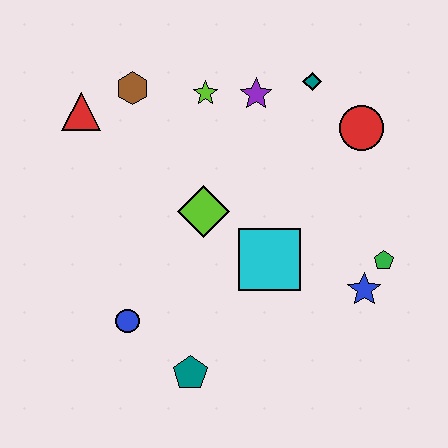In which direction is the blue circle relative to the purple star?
The blue circle is below the purple star.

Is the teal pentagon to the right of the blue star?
No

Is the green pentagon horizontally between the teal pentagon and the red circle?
No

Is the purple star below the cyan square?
No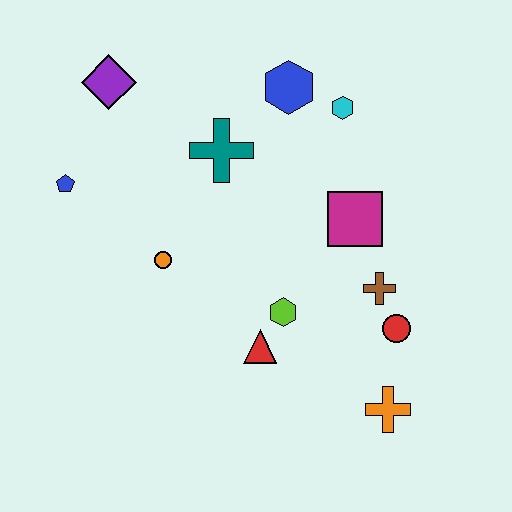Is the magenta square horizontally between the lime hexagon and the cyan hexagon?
No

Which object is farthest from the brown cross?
The purple diamond is farthest from the brown cross.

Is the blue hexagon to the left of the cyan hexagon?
Yes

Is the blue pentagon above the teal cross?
No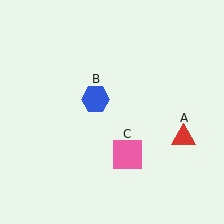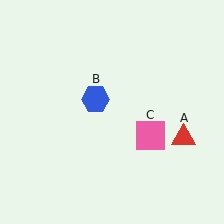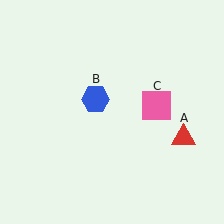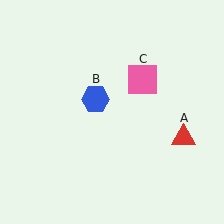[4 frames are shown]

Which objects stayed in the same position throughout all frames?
Red triangle (object A) and blue hexagon (object B) remained stationary.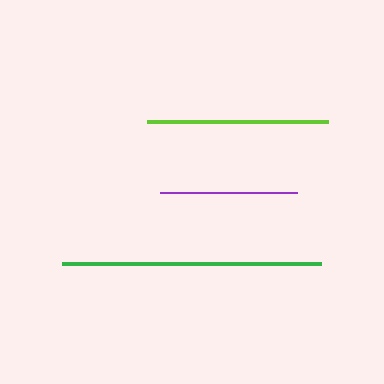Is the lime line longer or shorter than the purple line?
The lime line is longer than the purple line.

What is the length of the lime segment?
The lime segment is approximately 180 pixels long.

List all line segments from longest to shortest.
From longest to shortest: green, lime, purple.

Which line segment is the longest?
The green line is the longest at approximately 259 pixels.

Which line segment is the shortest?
The purple line is the shortest at approximately 136 pixels.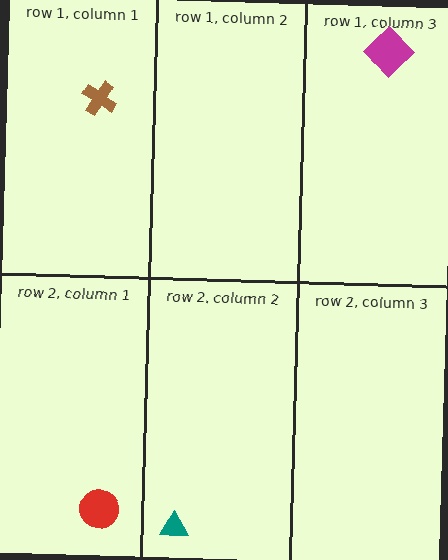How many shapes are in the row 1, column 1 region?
1.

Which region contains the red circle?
The row 2, column 1 region.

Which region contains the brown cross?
The row 1, column 1 region.